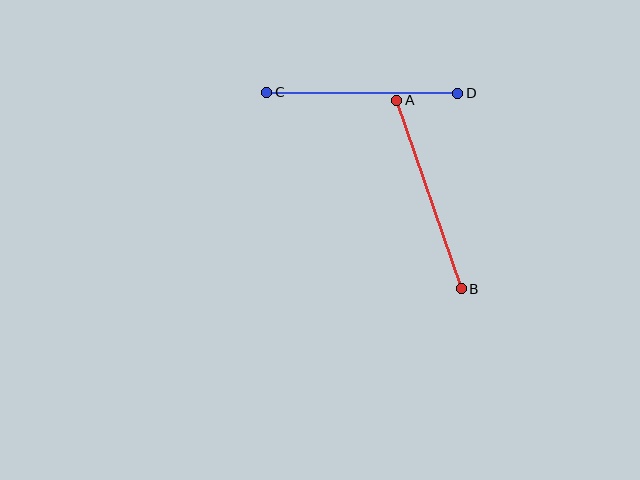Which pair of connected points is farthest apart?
Points A and B are farthest apart.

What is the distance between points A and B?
The distance is approximately 199 pixels.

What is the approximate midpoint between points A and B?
The midpoint is at approximately (429, 195) pixels.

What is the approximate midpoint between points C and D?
The midpoint is at approximately (362, 93) pixels.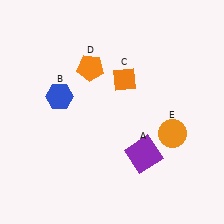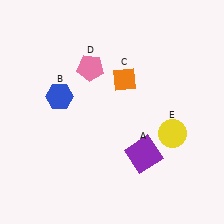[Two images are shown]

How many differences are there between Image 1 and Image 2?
There are 2 differences between the two images.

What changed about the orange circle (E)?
In Image 1, E is orange. In Image 2, it changed to yellow.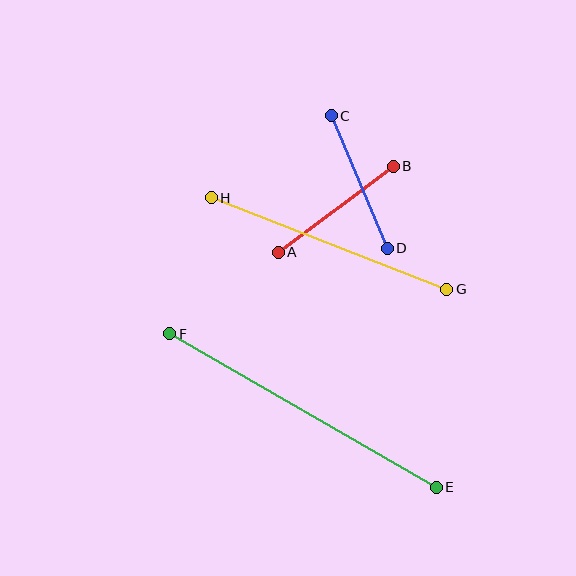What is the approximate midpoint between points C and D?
The midpoint is at approximately (359, 182) pixels.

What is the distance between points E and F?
The distance is approximately 308 pixels.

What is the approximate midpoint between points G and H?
The midpoint is at approximately (329, 243) pixels.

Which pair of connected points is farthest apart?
Points E and F are farthest apart.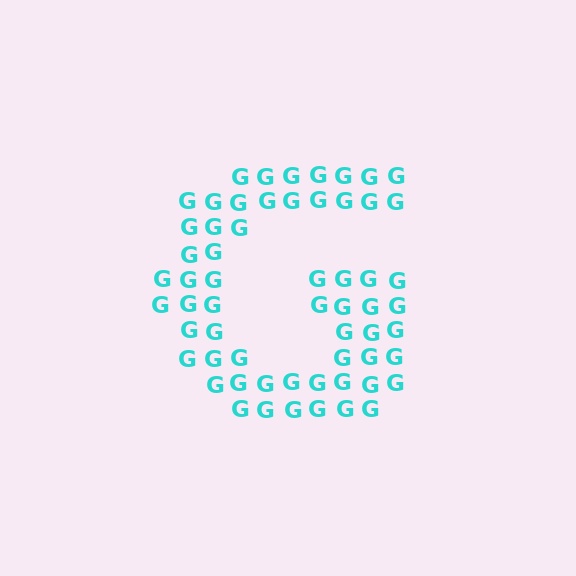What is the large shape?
The large shape is the letter G.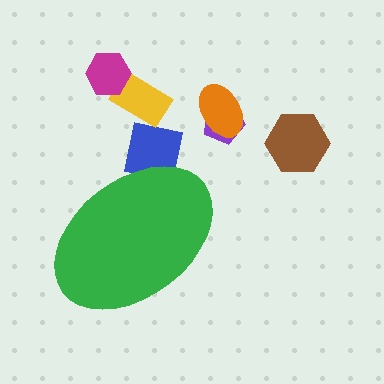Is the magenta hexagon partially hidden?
No, the magenta hexagon is fully visible.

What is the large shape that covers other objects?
A green ellipse.